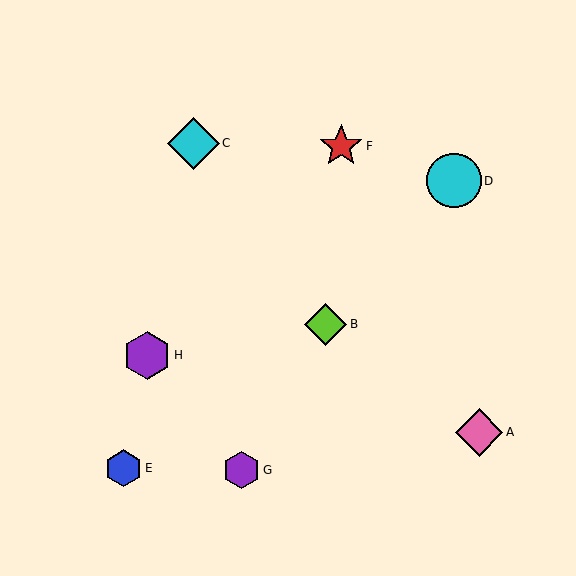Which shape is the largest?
The cyan circle (labeled D) is the largest.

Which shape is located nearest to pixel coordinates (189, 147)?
The cyan diamond (labeled C) at (193, 143) is nearest to that location.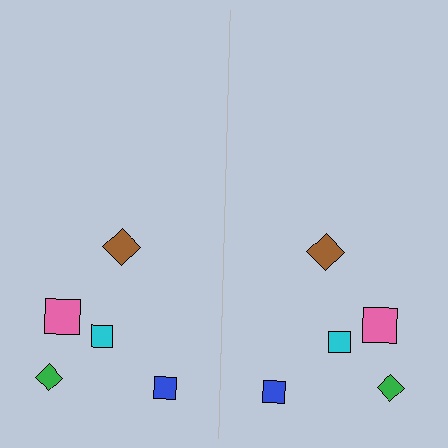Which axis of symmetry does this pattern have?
The pattern has a vertical axis of symmetry running through the center of the image.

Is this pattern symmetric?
Yes, this pattern has bilateral (reflection) symmetry.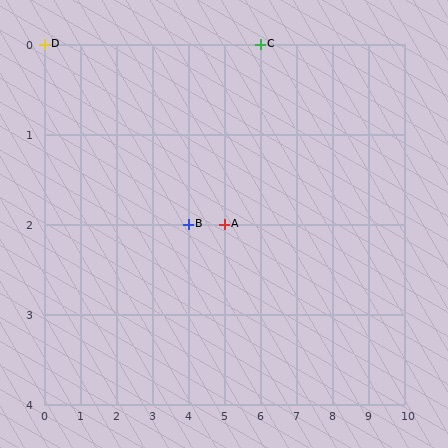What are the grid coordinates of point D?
Point D is at grid coordinates (0, 0).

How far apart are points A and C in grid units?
Points A and C are 1 column and 2 rows apart (about 2.2 grid units diagonally).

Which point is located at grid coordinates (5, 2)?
Point A is at (5, 2).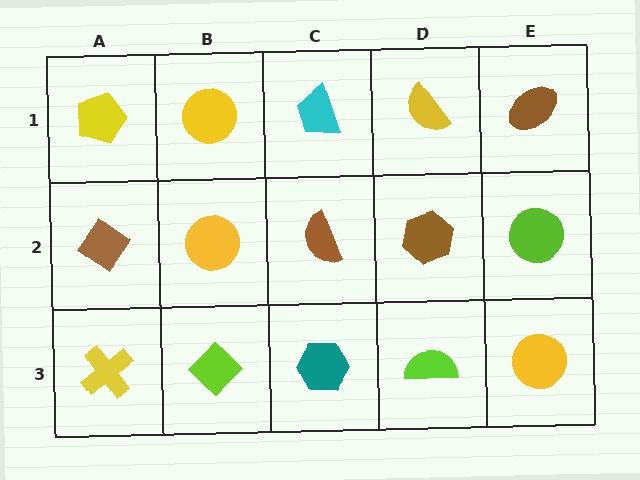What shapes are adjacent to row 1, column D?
A brown hexagon (row 2, column D), a cyan trapezoid (row 1, column C), a brown ellipse (row 1, column E).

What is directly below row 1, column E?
A lime circle.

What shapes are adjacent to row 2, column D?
A yellow semicircle (row 1, column D), a lime semicircle (row 3, column D), a brown semicircle (row 2, column C), a lime circle (row 2, column E).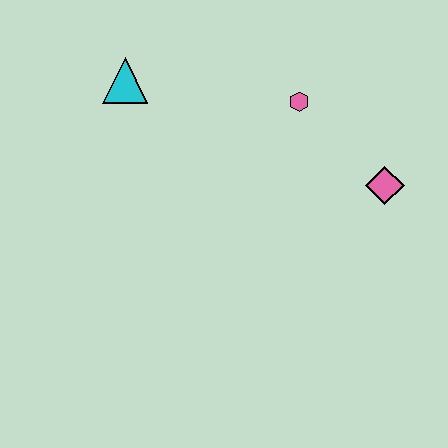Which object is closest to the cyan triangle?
The pink hexagon is closest to the cyan triangle.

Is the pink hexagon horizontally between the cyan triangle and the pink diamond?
Yes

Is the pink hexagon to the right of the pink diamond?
No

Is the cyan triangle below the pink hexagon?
No